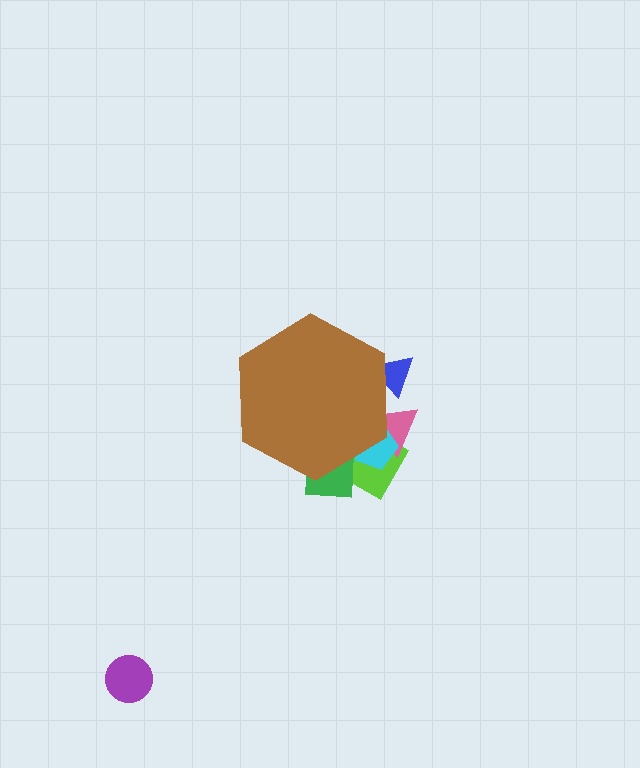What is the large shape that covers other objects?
A brown hexagon.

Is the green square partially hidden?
Yes, the green square is partially hidden behind the brown hexagon.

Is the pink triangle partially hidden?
Yes, the pink triangle is partially hidden behind the brown hexagon.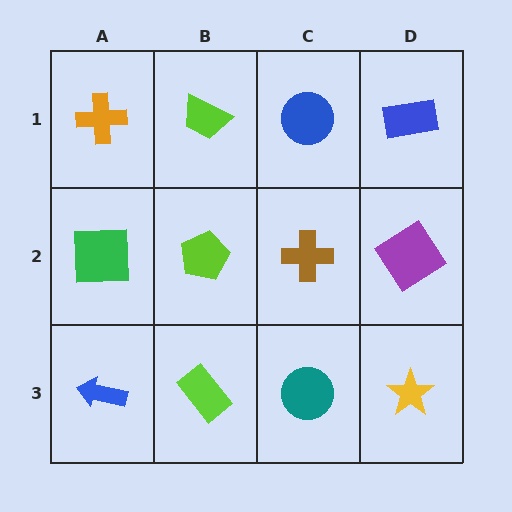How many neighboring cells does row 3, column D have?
2.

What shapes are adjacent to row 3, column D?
A purple diamond (row 2, column D), a teal circle (row 3, column C).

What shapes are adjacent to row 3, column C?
A brown cross (row 2, column C), a lime rectangle (row 3, column B), a yellow star (row 3, column D).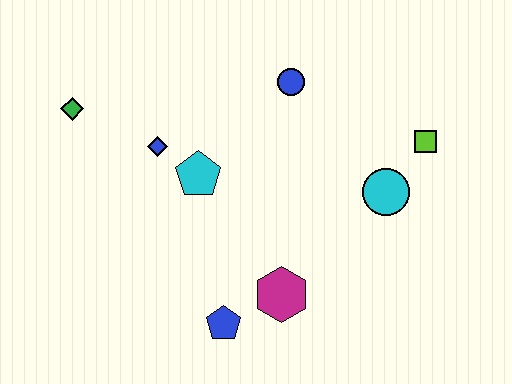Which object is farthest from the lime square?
The green diamond is farthest from the lime square.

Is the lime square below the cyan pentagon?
No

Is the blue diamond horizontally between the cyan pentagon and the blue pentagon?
No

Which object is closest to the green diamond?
The blue diamond is closest to the green diamond.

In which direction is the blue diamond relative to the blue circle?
The blue diamond is to the left of the blue circle.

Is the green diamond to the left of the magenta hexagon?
Yes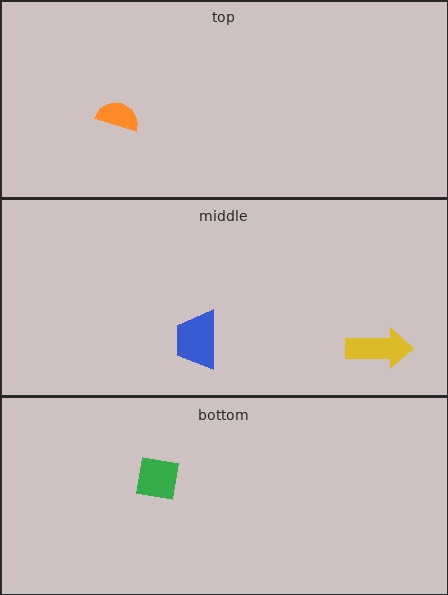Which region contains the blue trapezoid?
The middle region.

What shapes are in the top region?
The orange semicircle.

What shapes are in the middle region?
The yellow arrow, the blue trapezoid.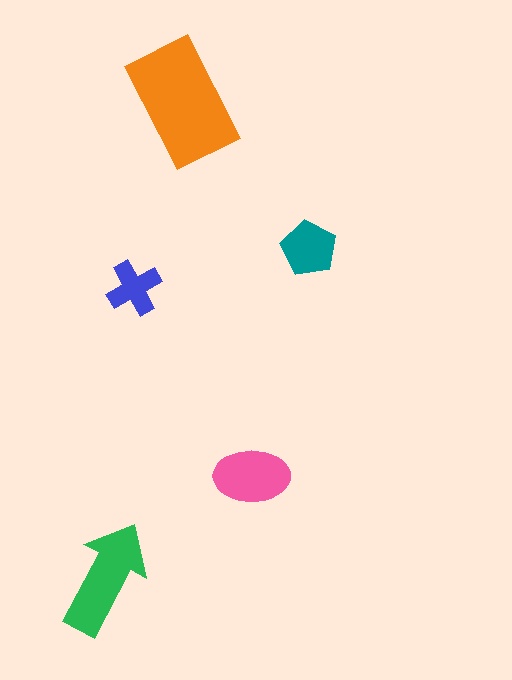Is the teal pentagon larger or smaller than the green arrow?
Smaller.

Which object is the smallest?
The blue cross.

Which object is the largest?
The orange rectangle.